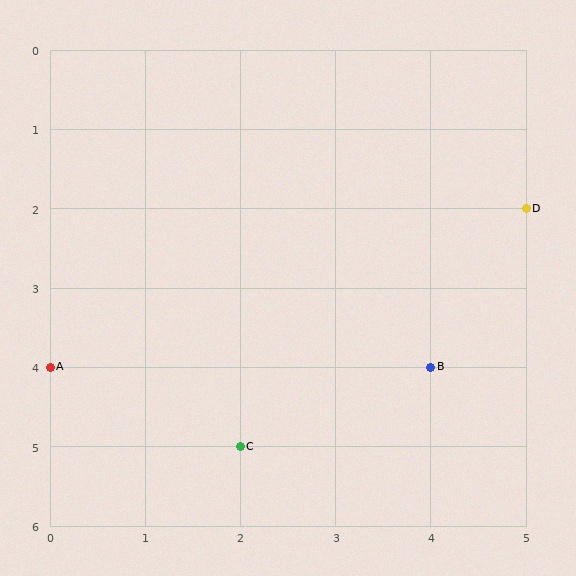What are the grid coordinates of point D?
Point D is at grid coordinates (5, 2).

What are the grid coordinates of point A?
Point A is at grid coordinates (0, 4).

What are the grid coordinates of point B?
Point B is at grid coordinates (4, 4).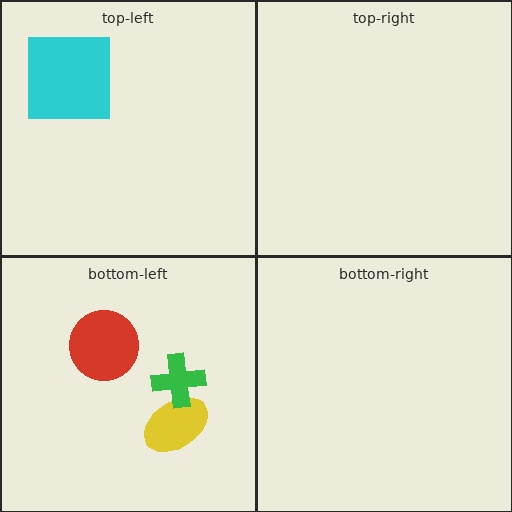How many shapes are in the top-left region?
1.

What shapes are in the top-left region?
The cyan square.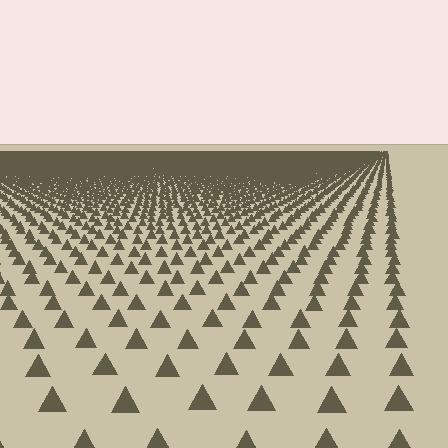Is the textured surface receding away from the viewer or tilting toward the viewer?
The surface is receding away from the viewer. Texture elements get smaller and denser toward the top.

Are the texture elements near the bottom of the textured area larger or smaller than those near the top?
Larger. Near the bottom, elements are closer to the viewer and appear at a bigger on-screen size.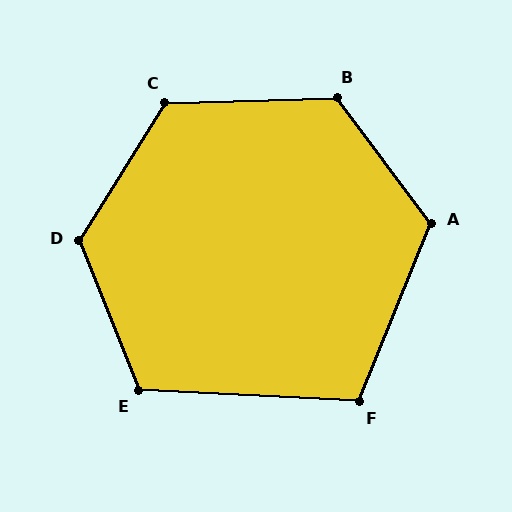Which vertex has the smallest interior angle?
F, at approximately 109 degrees.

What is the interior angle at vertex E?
Approximately 115 degrees (obtuse).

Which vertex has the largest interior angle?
D, at approximately 126 degrees.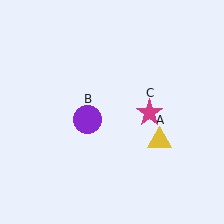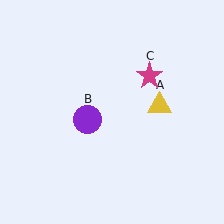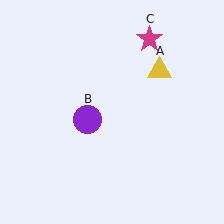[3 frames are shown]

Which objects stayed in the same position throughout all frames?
Purple circle (object B) remained stationary.